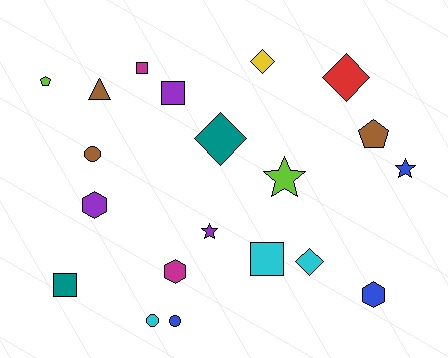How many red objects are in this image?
There is 1 red object.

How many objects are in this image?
There are 20 objects.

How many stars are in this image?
There are 3 stars.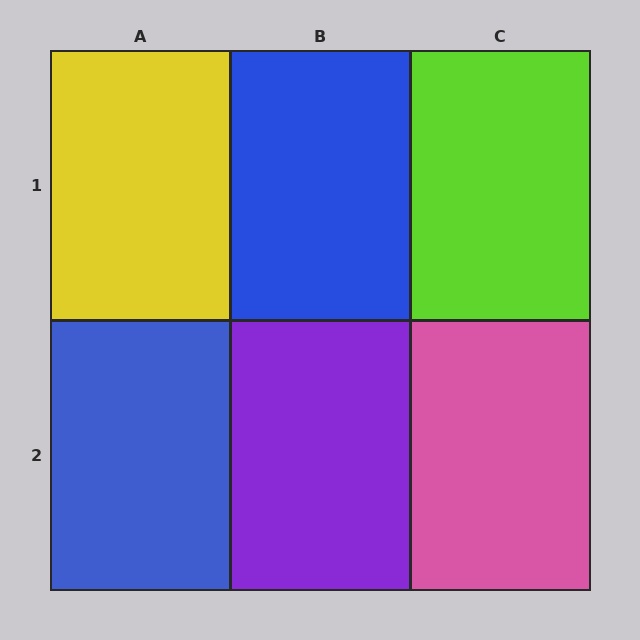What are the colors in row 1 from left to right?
Yellow, blue, lime.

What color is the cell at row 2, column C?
Pink.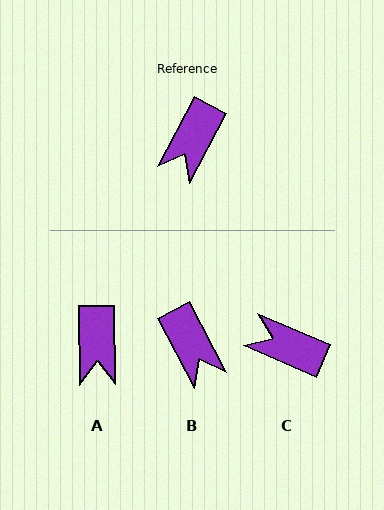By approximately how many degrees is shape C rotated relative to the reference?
Approximately 85 degrees clockwise.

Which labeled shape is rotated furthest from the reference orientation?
C, about 85 degrees away.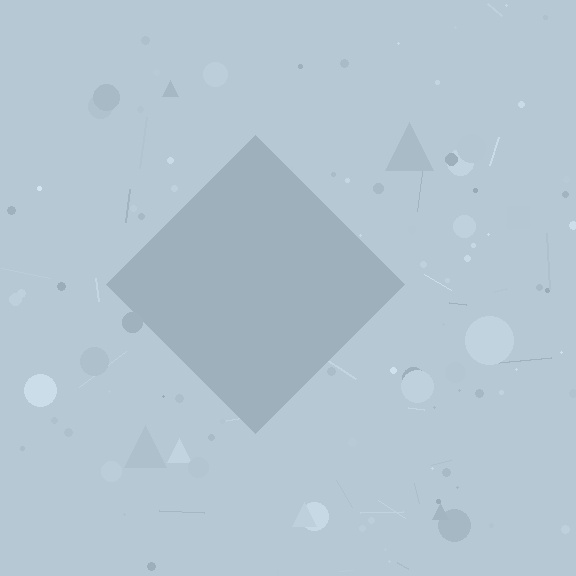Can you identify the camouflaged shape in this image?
The camouflaged shape is a diamond.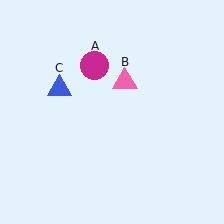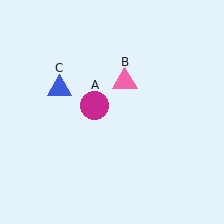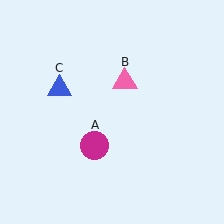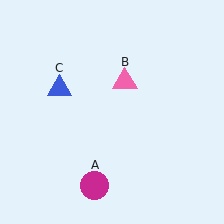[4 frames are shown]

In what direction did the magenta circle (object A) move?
The magenta circle (object A) moved down.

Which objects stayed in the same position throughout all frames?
Pink triangle (object B) and blue triangle (object C) remained stationary.